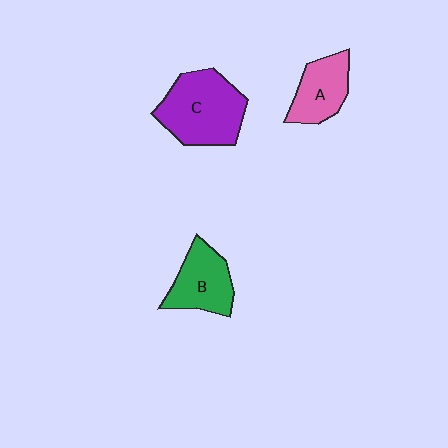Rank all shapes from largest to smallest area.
From largest to smallest: C (purple), B (green), A (pink).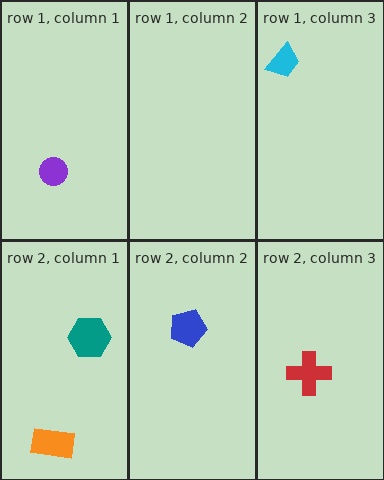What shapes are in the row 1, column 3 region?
The cyan trapezoid.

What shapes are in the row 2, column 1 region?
The teal hexagon, the orange rectangle.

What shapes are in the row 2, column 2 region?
The blue pentagon.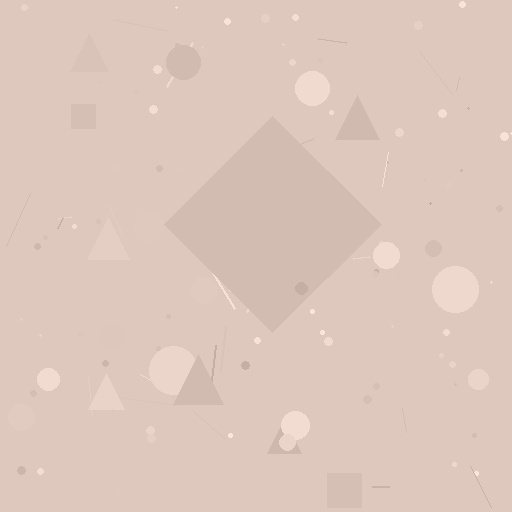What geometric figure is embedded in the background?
A diamond is embedded in the background.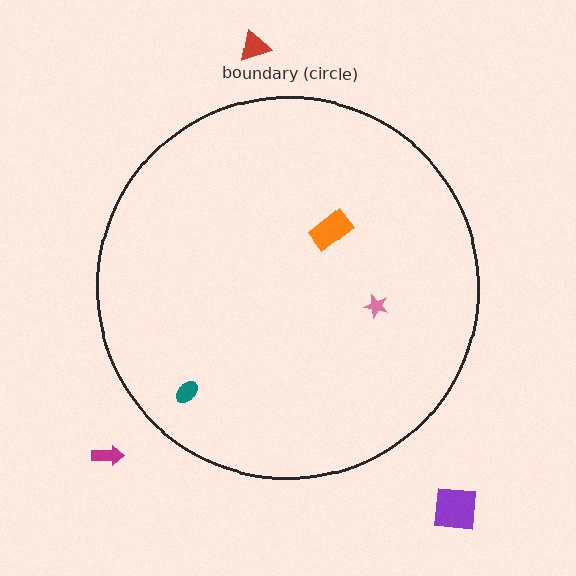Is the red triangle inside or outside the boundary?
Outside.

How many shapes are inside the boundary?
3 inside, 3 outside.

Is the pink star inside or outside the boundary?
Inside.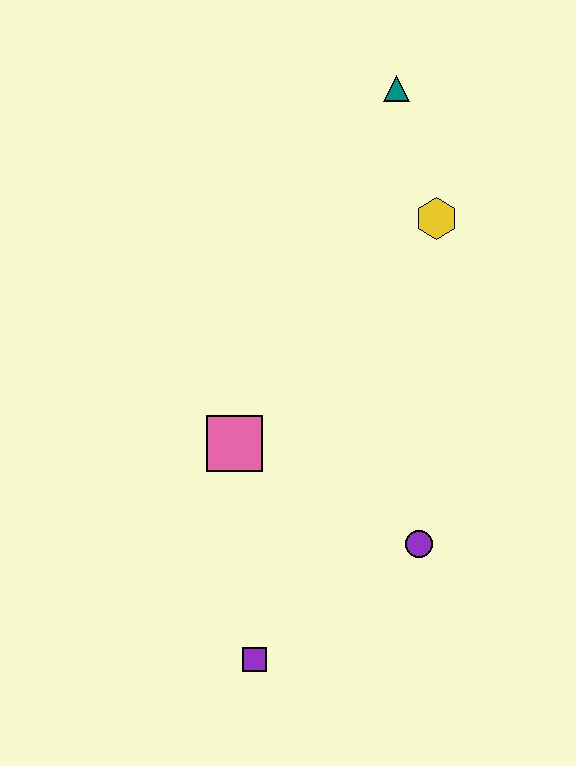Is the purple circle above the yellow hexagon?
No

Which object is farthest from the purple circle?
The teal triangle is farthest from the purple circle.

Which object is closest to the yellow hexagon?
The teal triangle is closest to the yellow hexagon.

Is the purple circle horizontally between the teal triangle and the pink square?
No